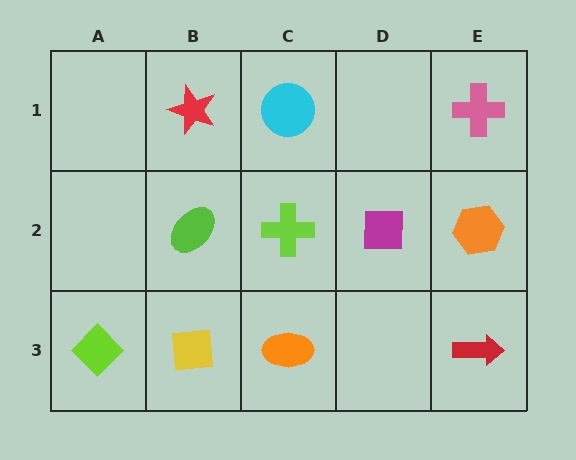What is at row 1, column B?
A red star.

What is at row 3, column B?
A yellow square.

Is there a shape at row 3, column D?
No, that cell is empty.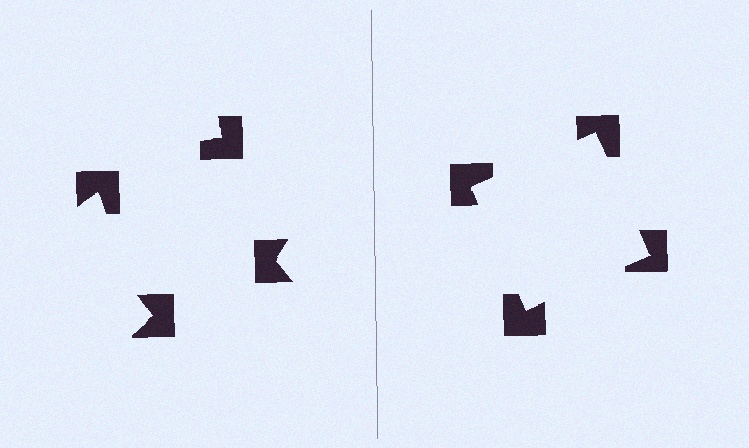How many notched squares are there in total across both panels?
8 — 4 on each side.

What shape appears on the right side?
An illusory square.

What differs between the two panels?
The notched squares are positioned identically on both sides; only the wedge orientations differ. On the right they align to a square; on the left they are misaligned.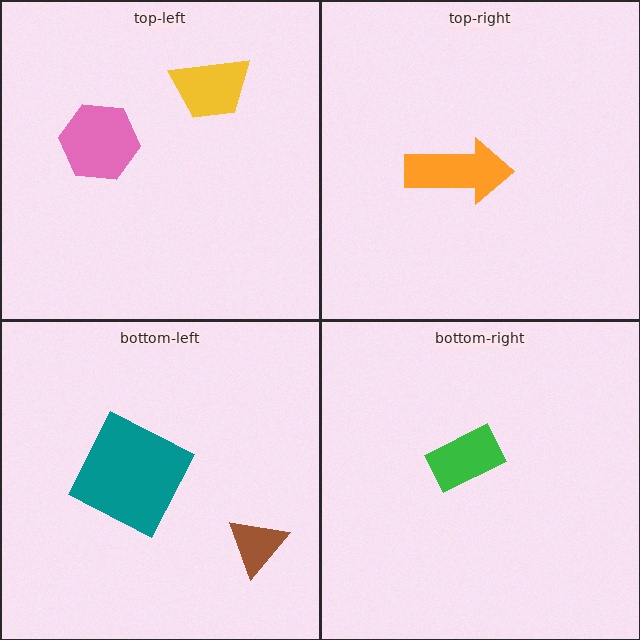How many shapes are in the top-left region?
2.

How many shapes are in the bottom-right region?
1.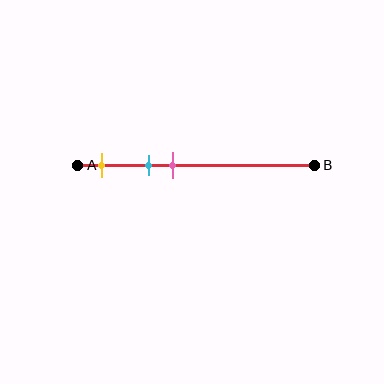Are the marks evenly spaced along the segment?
Yes, the marks are approximately evenly spaced.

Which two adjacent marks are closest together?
The cyan and pink marks are the closest adjacent pair.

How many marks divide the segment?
There are 3 marks dividing the segment.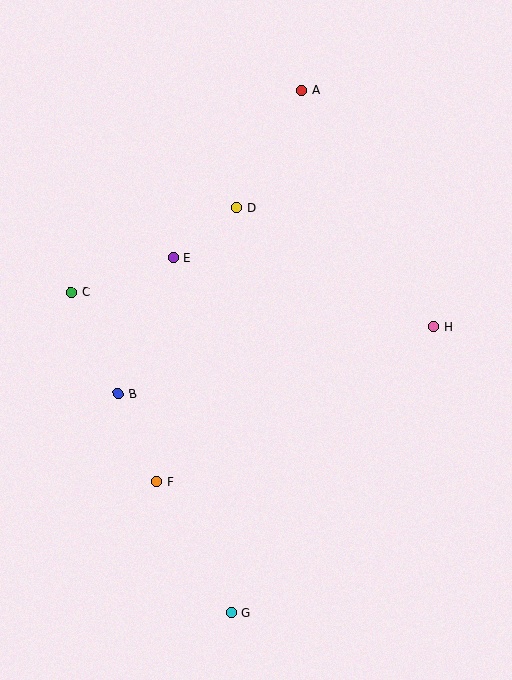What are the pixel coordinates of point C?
Point C is at (71, 292).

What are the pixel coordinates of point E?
Point E is at (174, 258).